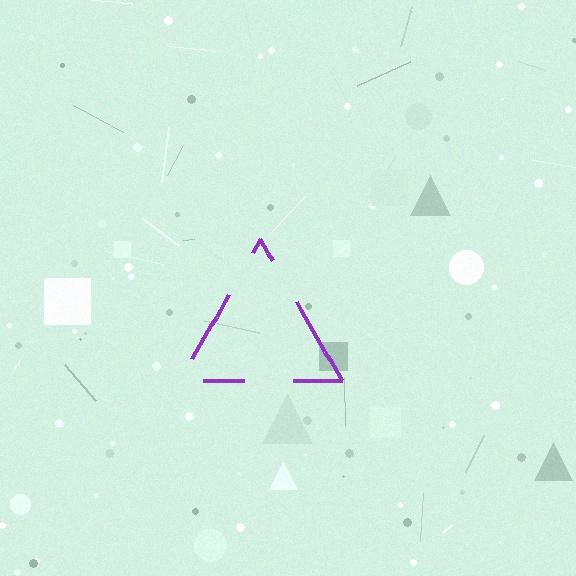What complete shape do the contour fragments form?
The contour fragments form a triangle.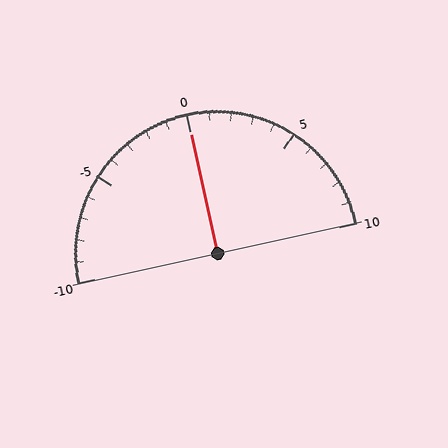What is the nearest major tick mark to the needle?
The nearest major tick mark is 0.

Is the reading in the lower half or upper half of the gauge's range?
The reading is in the upper half of the range (-10 to 10).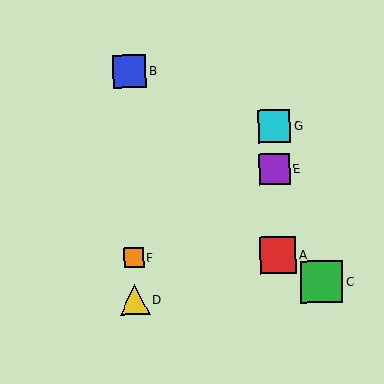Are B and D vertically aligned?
Yes, both are at x≈130.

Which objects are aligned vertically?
Objects B, D, F are aligned vertically.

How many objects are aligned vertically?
3 objects (B, D, F) are aligned vertically.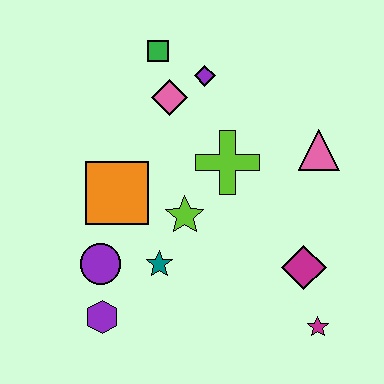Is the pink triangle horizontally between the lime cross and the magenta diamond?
No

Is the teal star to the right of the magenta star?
No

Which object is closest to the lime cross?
The lime star is closest to the lime cross.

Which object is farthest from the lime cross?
The purple hexagon is farthest from the lime cross.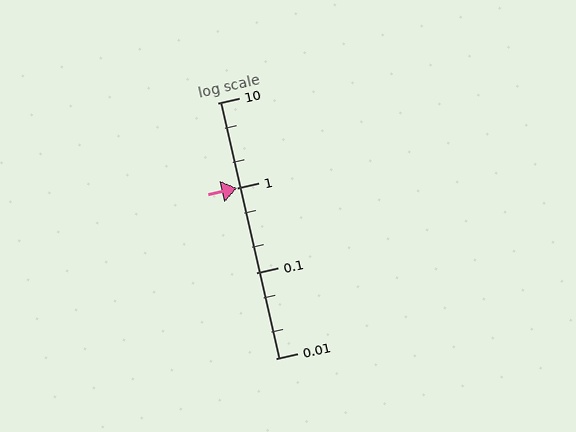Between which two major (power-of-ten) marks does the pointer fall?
The pointer is between 1 and 10.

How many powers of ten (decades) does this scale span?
The scale spans 3 decades, from 0.01 to 10.